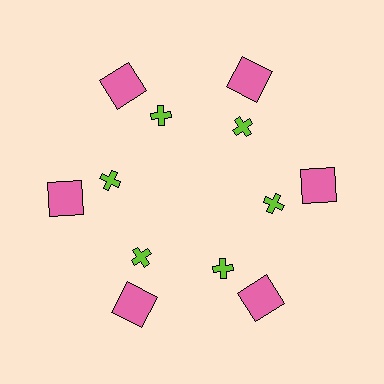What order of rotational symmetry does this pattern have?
This pattern has 6-fold rotational symmetry.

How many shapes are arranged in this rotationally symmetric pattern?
There are 12 shapes, arranged in 6 groups of 2.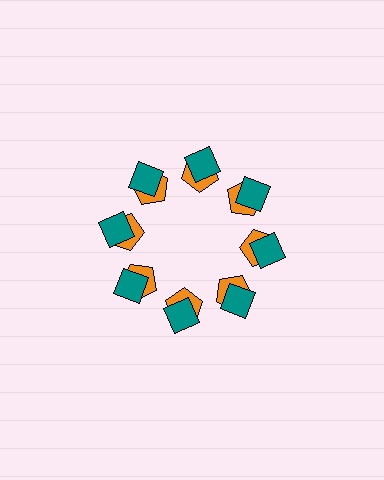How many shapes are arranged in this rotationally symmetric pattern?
There are 16 shapes, arranged in 8 groups of 2.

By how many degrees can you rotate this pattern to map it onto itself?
The pattern maps onto itself every 45 degrees of rotation.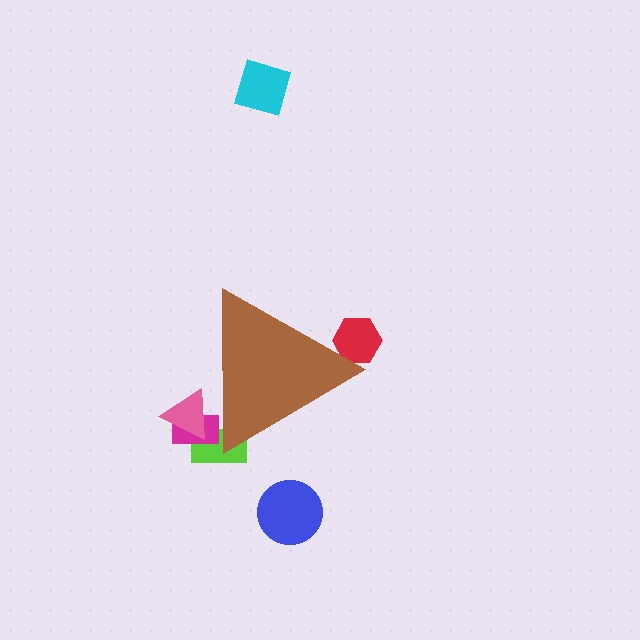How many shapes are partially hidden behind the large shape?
4 shapes are partially hidden.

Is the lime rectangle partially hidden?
Yes, the lime rectangle is partially hidden behind the brown triangle.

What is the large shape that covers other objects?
A brown triangle.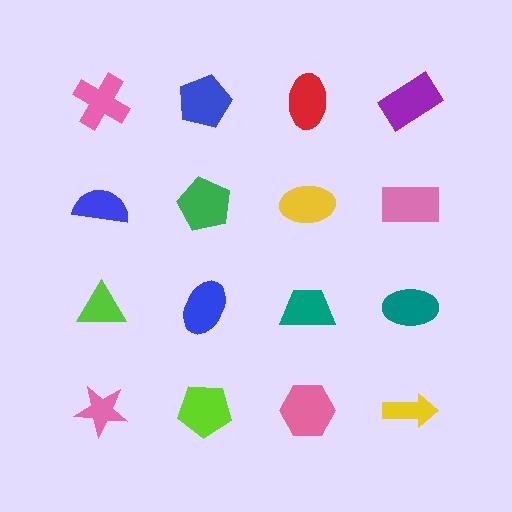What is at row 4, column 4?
A yellow arrow.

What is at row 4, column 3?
A pink hexagon.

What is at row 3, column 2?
A blue ellipse.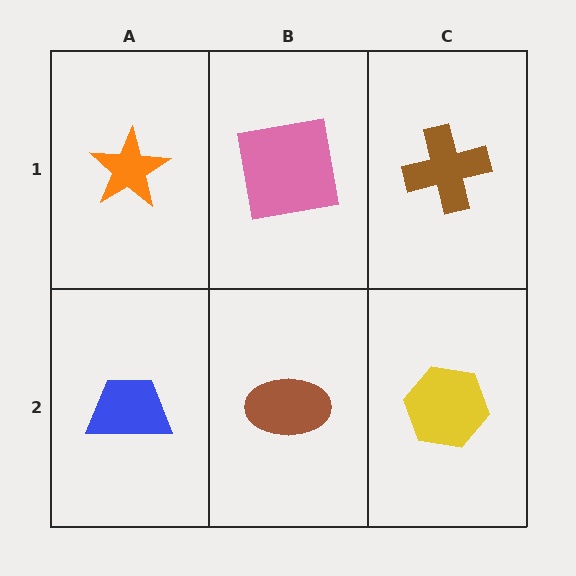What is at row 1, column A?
An orange star.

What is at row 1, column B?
A pink square.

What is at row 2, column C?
A yellow hexagon.